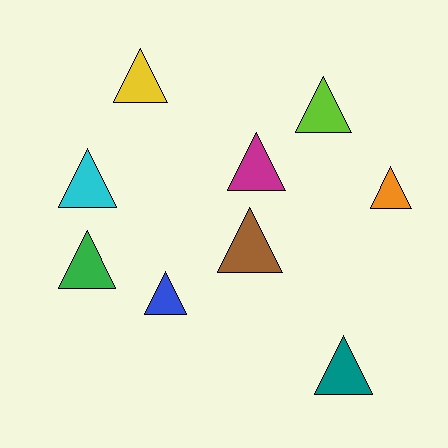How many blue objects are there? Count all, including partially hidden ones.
There is 1 blue object.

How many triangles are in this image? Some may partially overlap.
There are 9 triangles.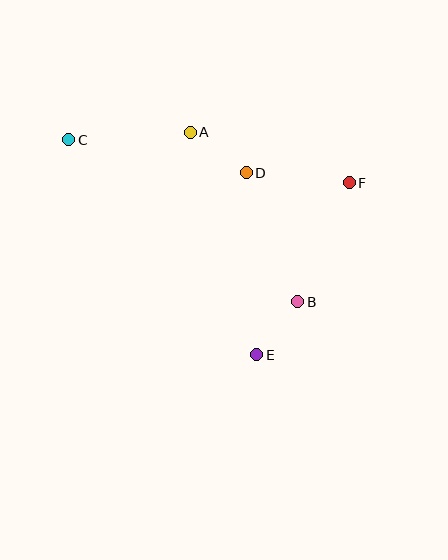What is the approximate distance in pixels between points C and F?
The distance between C and F is approximately 284 pixels.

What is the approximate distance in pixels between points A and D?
The distance between A and D is approximately 69 pixels.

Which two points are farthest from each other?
Points C and E are farthest from each other.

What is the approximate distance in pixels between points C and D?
The distance between C and D is approximately 180 pixels.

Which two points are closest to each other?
Points B and E are closest to each other.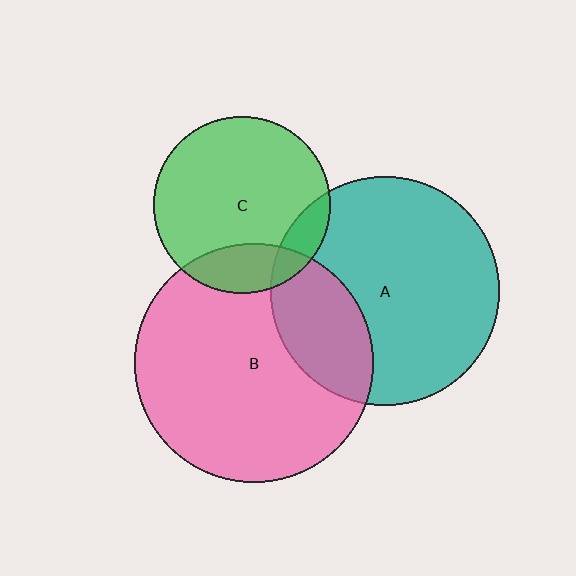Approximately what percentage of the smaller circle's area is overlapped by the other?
Approximately 20%.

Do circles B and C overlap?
Yes.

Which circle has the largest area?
Circle B (pink).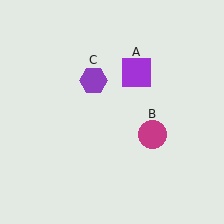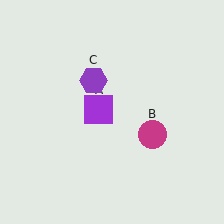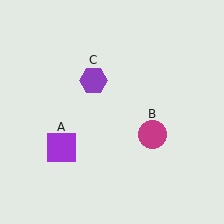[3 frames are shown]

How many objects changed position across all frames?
1 object changed position: purple square (object A).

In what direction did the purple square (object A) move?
The purple square (object A) moved down and to the left.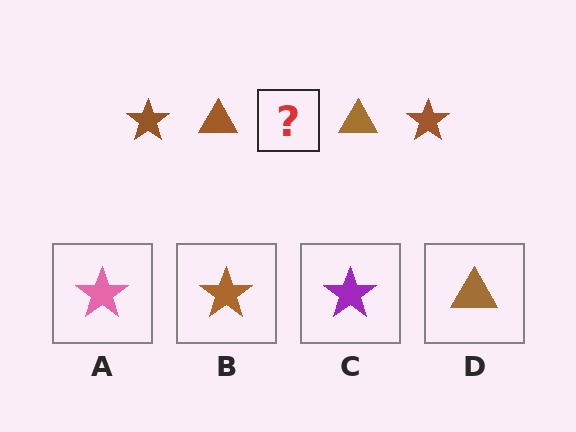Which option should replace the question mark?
Option B.